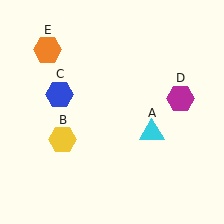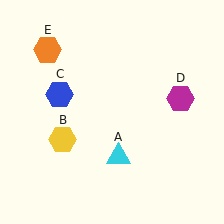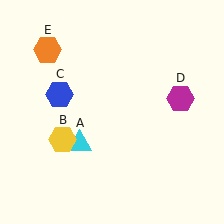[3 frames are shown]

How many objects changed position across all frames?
1 object changed position: cyan triangle (object A).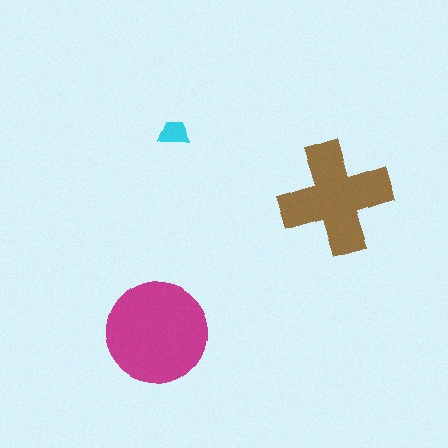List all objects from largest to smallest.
The magenta circle, the brown cross, the cyan trapezoid.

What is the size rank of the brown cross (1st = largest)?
2nd.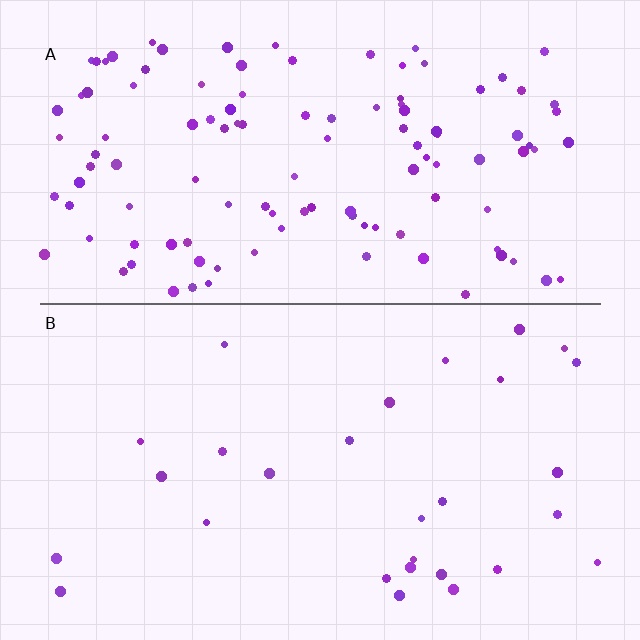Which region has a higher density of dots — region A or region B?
A (the top).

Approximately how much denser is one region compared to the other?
Approximately 3.9× — region A over region B.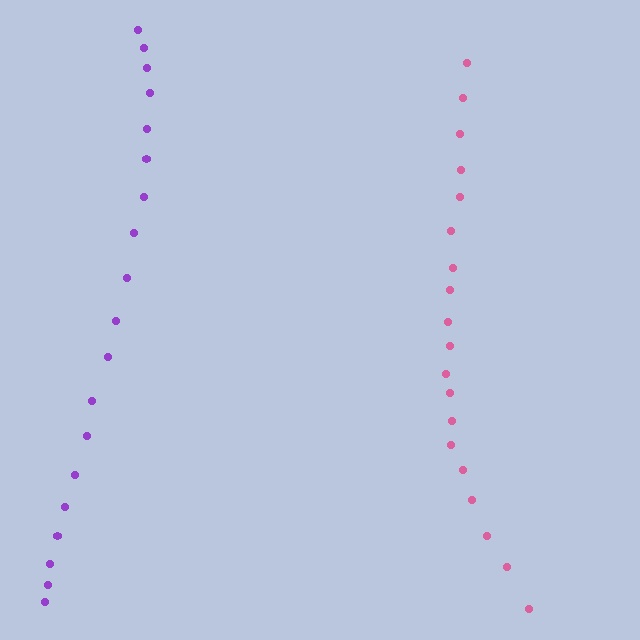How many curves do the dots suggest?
There are 2 distinct paths.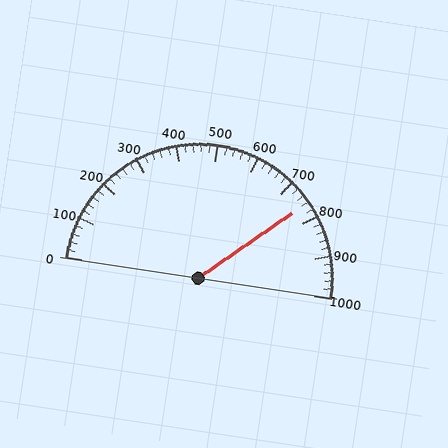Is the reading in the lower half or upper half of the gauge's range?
The reading is in the upper half of the range (0 to 1000).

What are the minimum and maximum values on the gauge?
The gauge ranges from 0 to 1000.